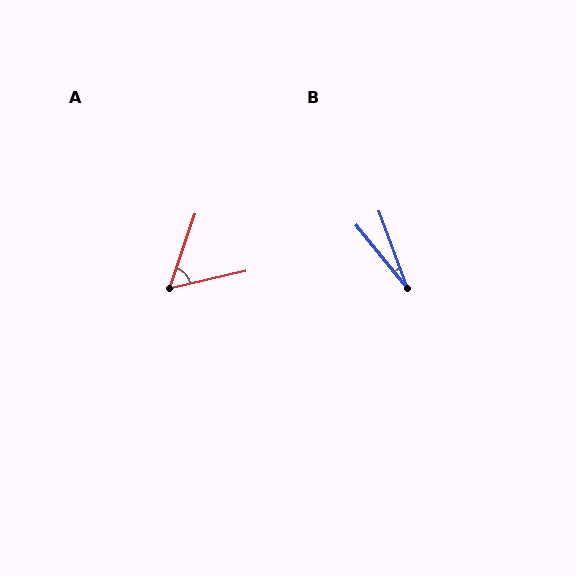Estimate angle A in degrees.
Approximately 58 degrees.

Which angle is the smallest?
B, at approximately 19 degrees.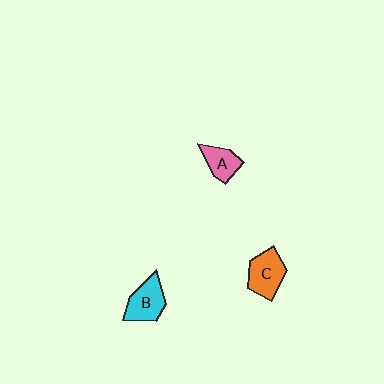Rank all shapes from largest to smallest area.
From largest to smallest: C (orange), B (cyan), A (pink).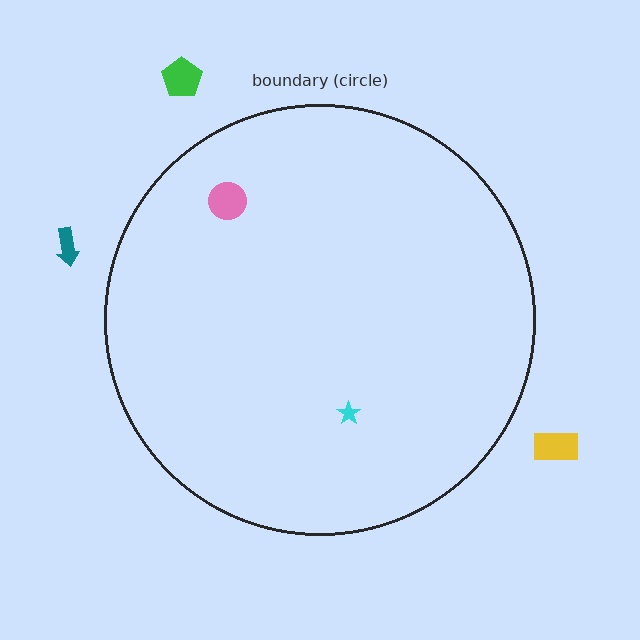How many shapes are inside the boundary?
2 inside, 3 outside.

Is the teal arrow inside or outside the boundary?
Outside.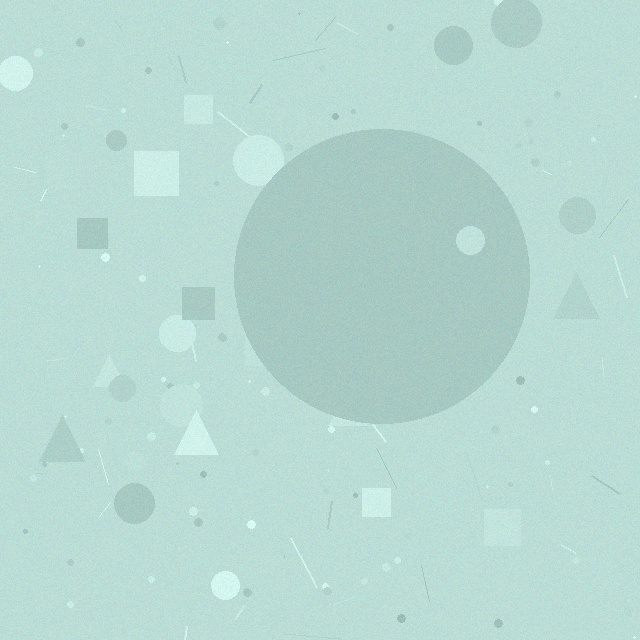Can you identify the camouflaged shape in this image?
The camouflaged shape is a circle.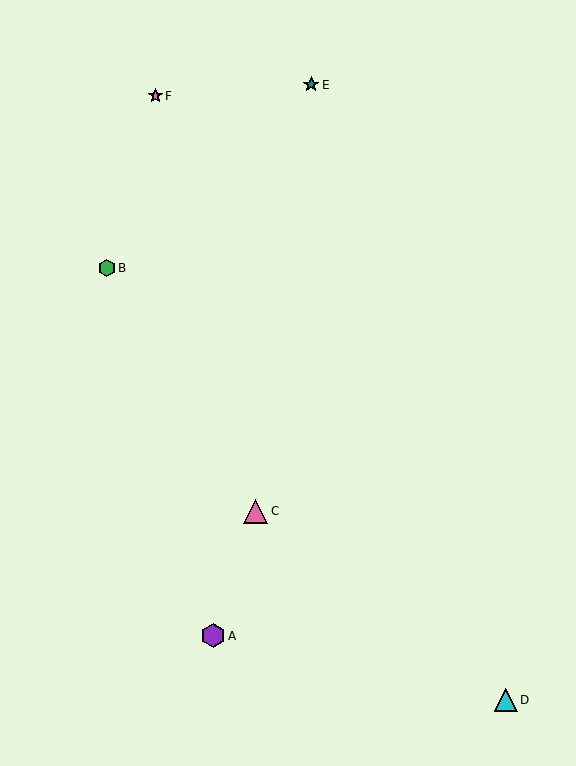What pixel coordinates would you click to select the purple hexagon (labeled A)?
Click at (213, 636) to select the purple hexagon A.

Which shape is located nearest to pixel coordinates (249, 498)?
The pink triangle (labeled C) at (256, 511) is nearest to that location.